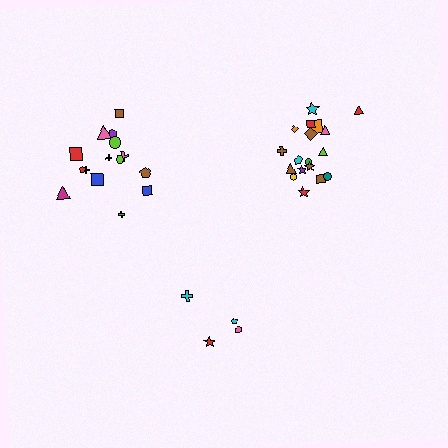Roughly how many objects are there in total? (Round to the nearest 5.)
Roughly 35 objects in total.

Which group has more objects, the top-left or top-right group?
The top-right group.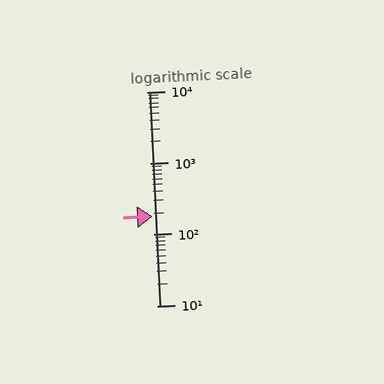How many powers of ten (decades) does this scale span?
The scale spans 3 decades, from 10 to 10000.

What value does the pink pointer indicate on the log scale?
The pointer indicates approximately 180.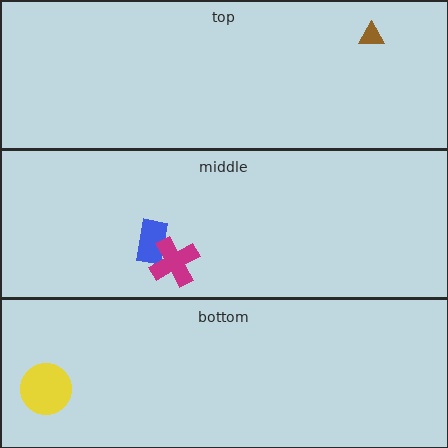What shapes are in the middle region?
The blue rectangle, the magenta cross.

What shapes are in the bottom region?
The yellow circle.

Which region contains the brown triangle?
The top region.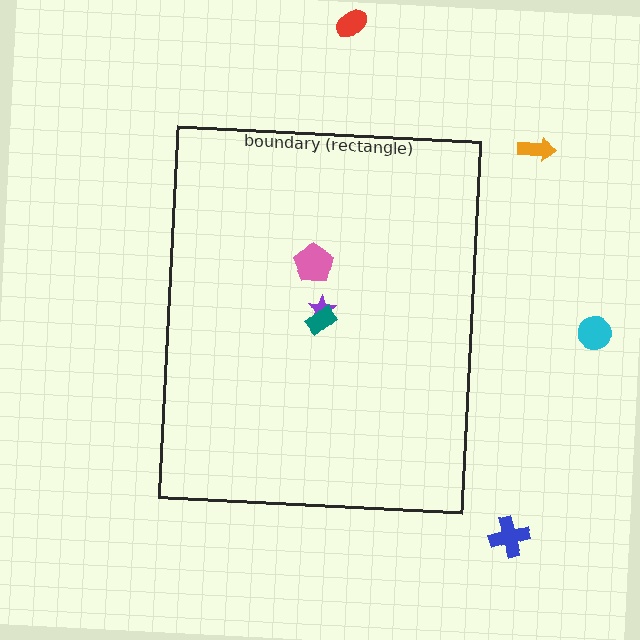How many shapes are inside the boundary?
3 inside, 4 outside.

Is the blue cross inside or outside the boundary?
Outside.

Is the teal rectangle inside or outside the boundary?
Inside.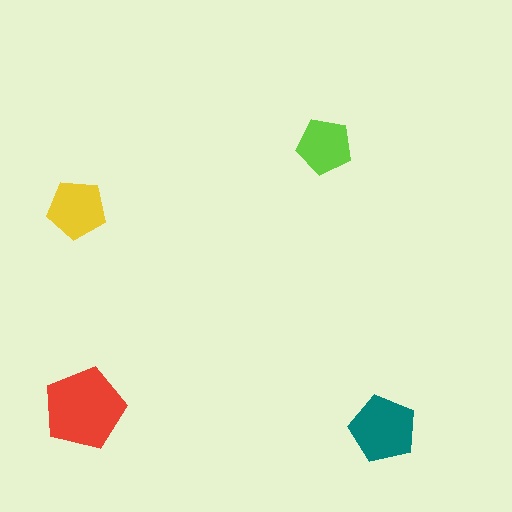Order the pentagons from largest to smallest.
the red one, the teal one, the yellow one, the lime one.